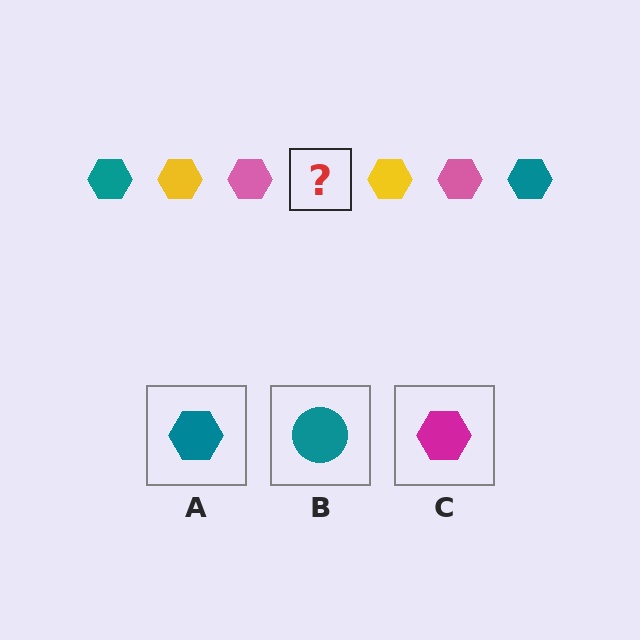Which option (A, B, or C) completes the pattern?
A.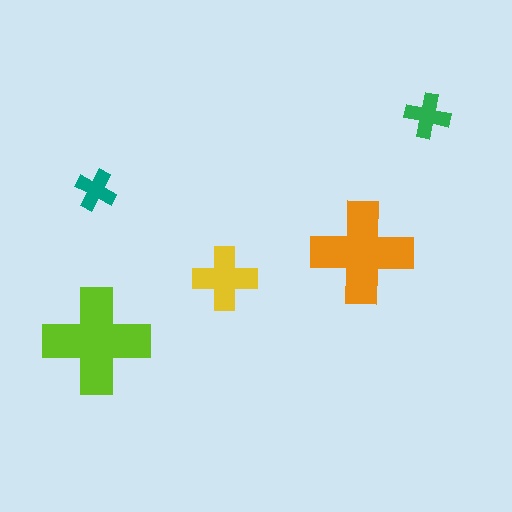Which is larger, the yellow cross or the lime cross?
The lime one.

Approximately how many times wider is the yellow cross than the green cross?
About 1.5 times wider.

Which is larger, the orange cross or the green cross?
The orange one.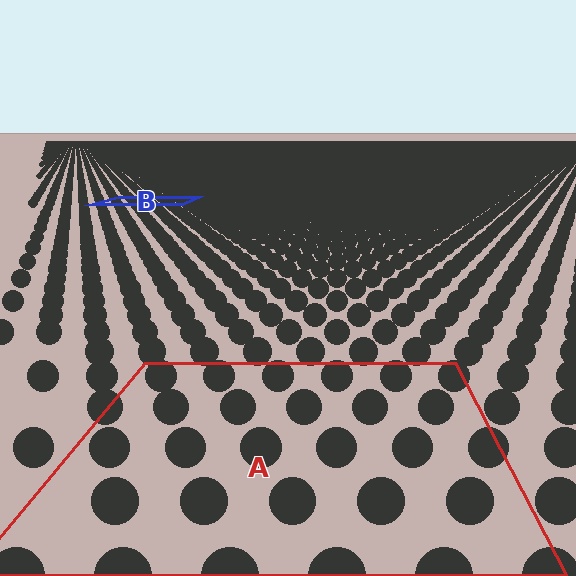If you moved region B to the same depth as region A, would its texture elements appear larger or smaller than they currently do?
They would appear larger. At a closer depth, the same texture elements are projected at a bigger on-screen size.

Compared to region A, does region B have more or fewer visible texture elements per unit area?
Region B has more texture elements per unit area — they are packed more densely because it is farther away.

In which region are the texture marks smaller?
The texture marks are smaller in region B, because it is farther away.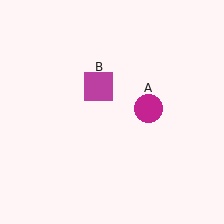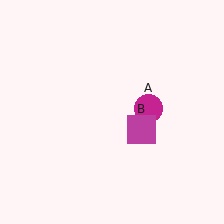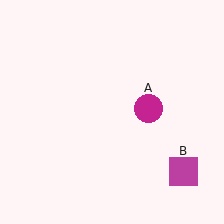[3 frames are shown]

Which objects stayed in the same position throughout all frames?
Magenta circle (object A) remained stationary.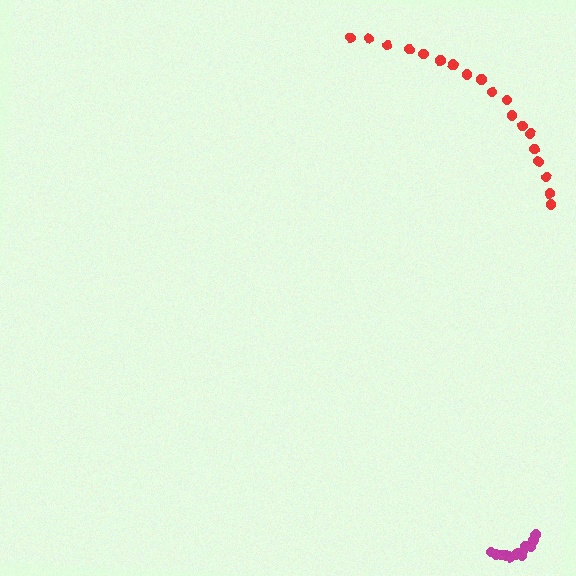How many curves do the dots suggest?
There are 2 distinct paths.